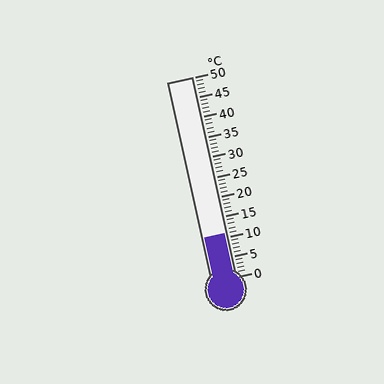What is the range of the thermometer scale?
The thermometer scale ranges from 0°C to 50°C.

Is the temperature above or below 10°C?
The temperature is above 10°C.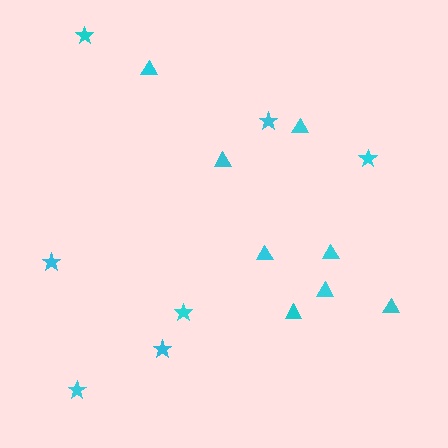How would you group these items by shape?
There are 2 groups: one group of stars (7) and one group of triangles (8).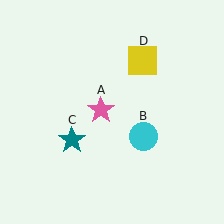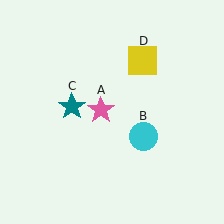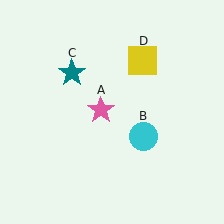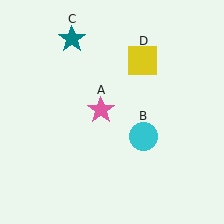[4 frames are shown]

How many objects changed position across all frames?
1 object changed position: teal star (object C).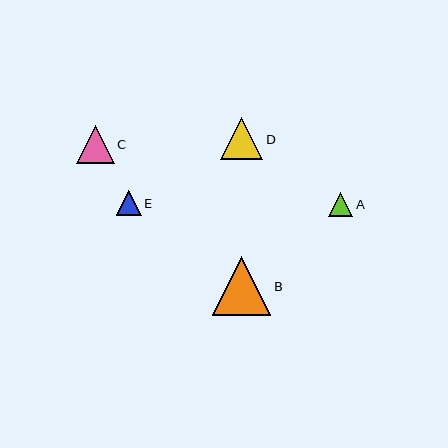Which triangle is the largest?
Triangle B is the largest with a size of approximately 59 pixels.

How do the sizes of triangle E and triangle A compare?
Triangle E and triangle A are approximately the same size.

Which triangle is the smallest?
Triangle A is the smallest with a size of approximately 24 pixels.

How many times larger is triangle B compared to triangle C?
Triangle B is approximately 1.5 times the size of triangle C.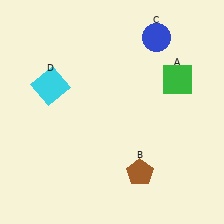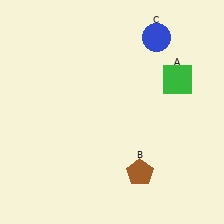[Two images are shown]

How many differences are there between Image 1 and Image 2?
There is 1 difference between the two images.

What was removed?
The cyan square (D) was removed in Image 2.